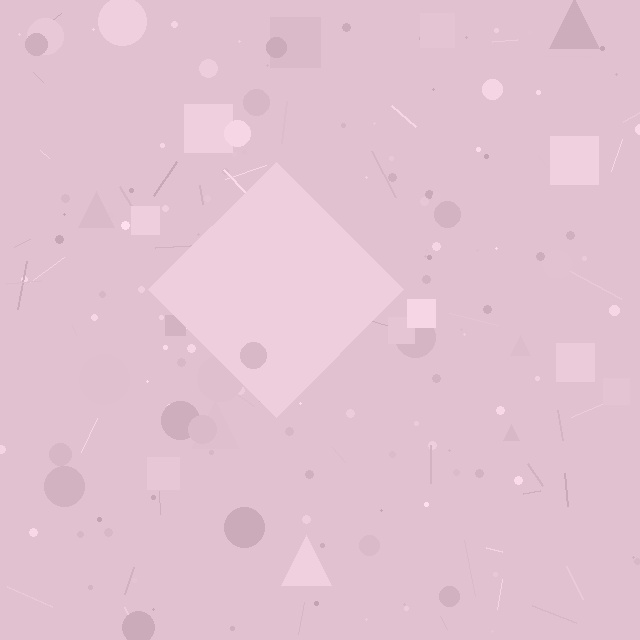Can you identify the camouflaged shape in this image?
The camouflaged shape is a diamond.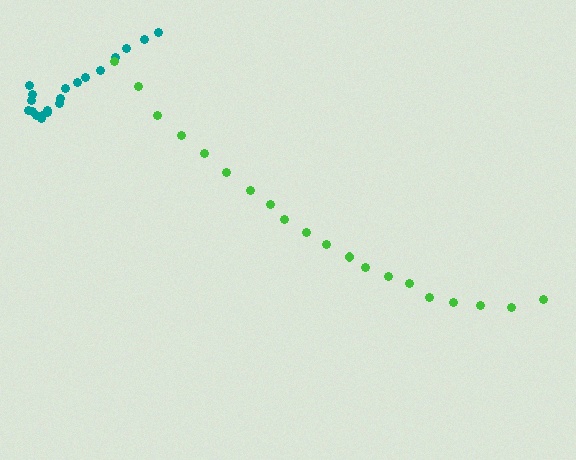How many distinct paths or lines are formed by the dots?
There are 2 distinct paths.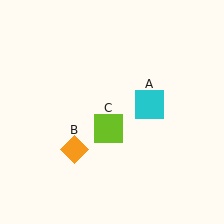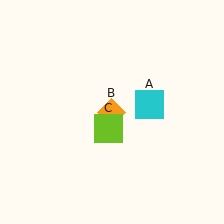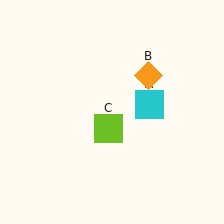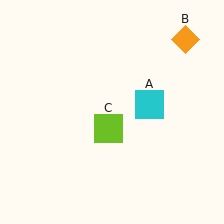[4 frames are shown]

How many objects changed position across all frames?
1 object changed position: orange diamond (object B).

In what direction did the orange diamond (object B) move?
The orange diamond (object B) moved up and to the right.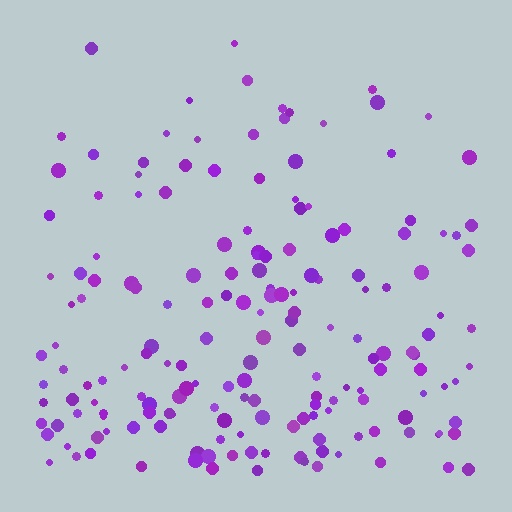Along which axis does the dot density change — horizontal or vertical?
Vertical.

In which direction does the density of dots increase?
From top to bottom, with the bottom side densest.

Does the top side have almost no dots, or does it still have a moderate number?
Still a moderate number, just noticeably fewer than the bottom.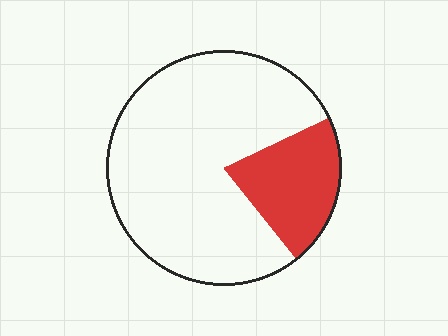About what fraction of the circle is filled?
About one fifth (1/5).